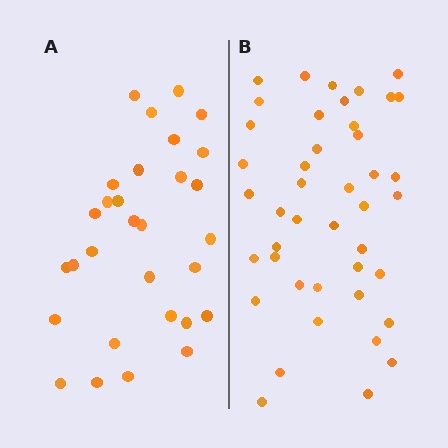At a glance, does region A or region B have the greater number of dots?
Region B (the right region) has more dots.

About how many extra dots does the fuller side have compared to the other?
Region B has approximately 15 more dots than region A.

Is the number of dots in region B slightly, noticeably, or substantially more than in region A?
Region B has noticeably more, but not dramatically so. The ratio is roughly 1.4 to 1.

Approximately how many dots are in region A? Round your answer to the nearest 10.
About 30 dots.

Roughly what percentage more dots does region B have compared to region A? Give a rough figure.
About 45% more.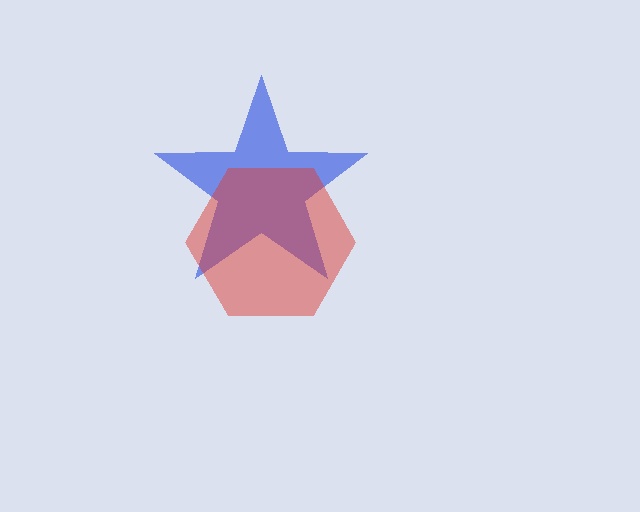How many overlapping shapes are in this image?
There are 2 overlapping shapes in the image.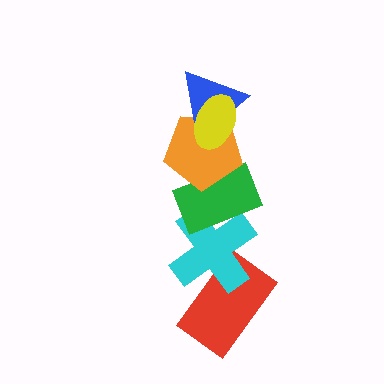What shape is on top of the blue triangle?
The yellow ellipse is on top of the blue triangle.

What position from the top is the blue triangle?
The blue triangle is 2nd from the top.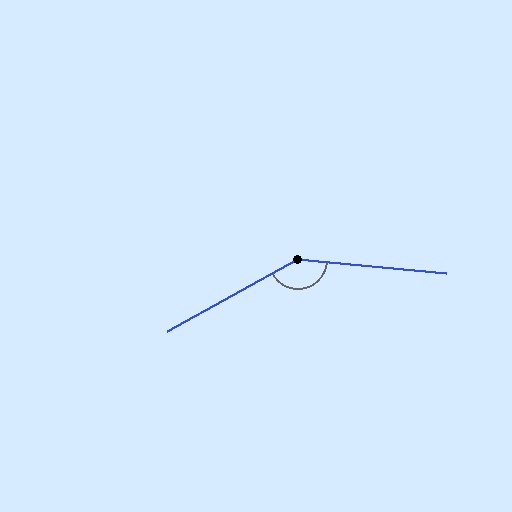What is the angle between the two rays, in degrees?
Approximately 146 degrees.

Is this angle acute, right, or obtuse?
It is obtuse.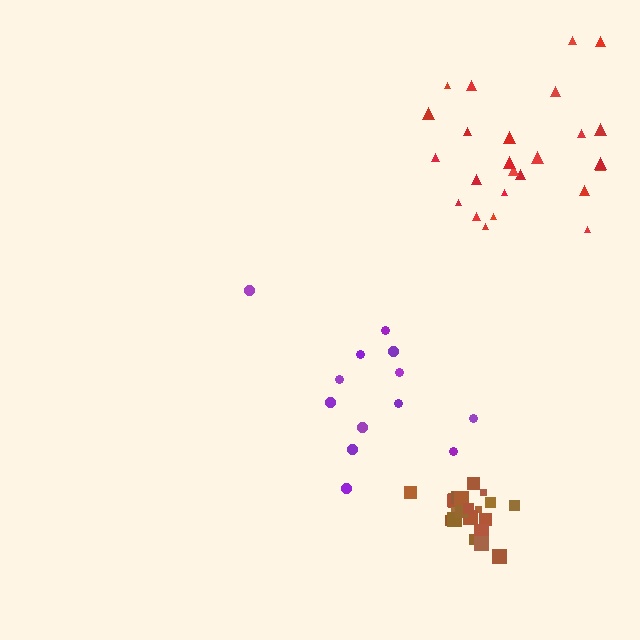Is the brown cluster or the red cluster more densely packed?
Brown.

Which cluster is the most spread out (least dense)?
Purple.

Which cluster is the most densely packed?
Brown.